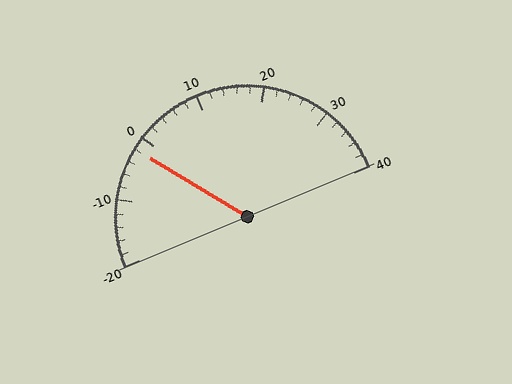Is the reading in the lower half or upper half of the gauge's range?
The reading is in the lower half of the range (-20 to 40).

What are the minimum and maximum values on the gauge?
The gauge ranges from -20 to 40.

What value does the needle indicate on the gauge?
The needle indicates approximately -2.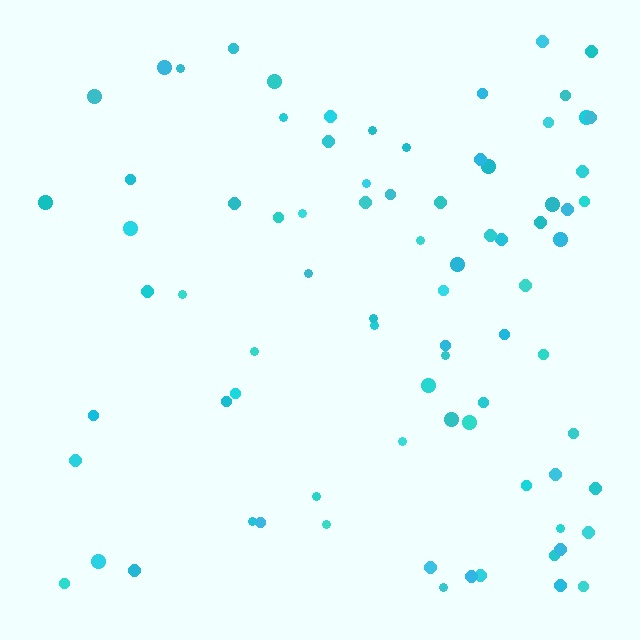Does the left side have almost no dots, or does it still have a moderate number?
Still a moderate number, just noticeably fewer than the right.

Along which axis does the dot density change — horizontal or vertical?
Horizontal.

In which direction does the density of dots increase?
From left to right, with the right side densest.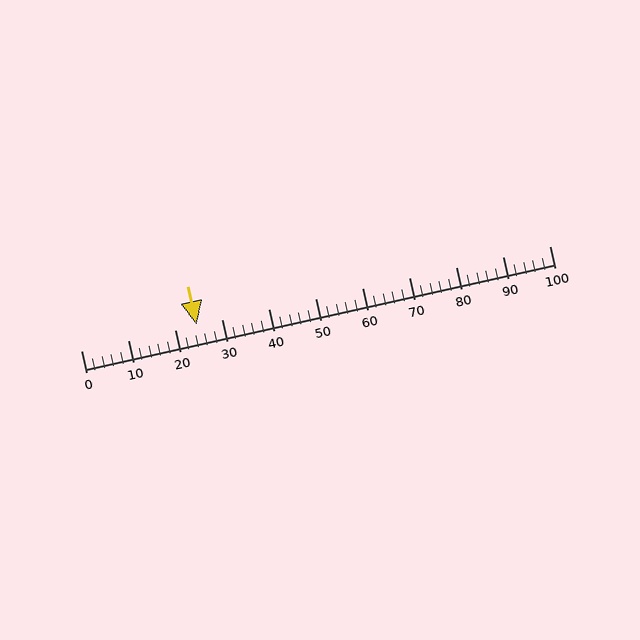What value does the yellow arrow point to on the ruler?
The yellow arrow points to approximately 25.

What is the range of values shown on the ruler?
The ruler shows values from 0 to 100.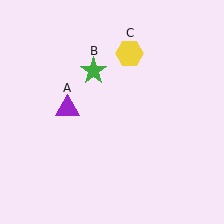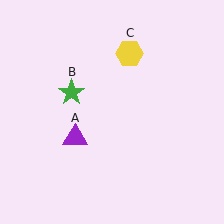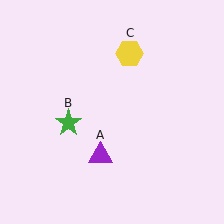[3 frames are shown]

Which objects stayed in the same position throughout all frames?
Yellow hexagon (object C) remained stationary.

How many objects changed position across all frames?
2 objects changed position: purple triangle (object A), green star (object B).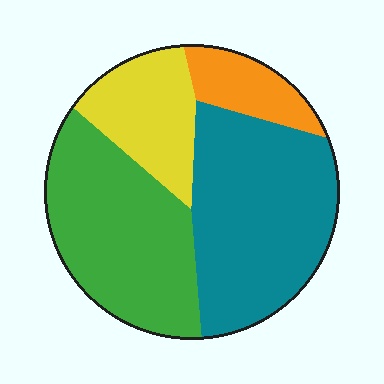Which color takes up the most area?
Teal, at roughly 40%.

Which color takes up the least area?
Orange, at roughly 10%.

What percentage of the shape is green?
Green takes up about one third (1/3) of the shape.